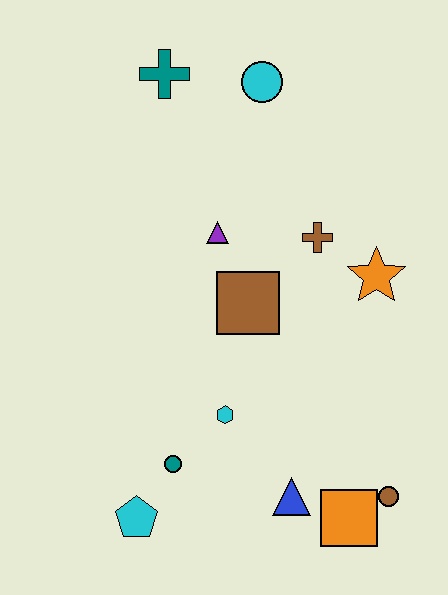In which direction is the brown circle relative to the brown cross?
The brown circle is below the brown cross.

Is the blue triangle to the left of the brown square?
No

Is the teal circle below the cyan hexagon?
Yes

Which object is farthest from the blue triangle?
The teal cross is farthest from the blue triangle.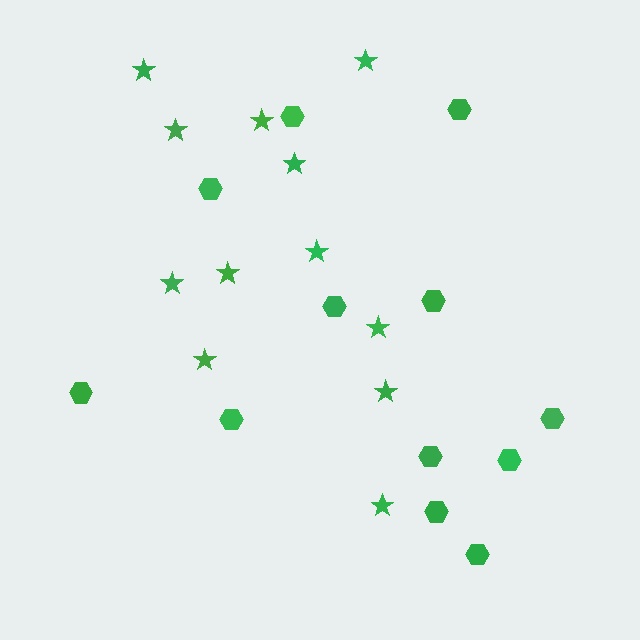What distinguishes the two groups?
There are 2 groups: one group of stars (12) and one group of hexagons (12).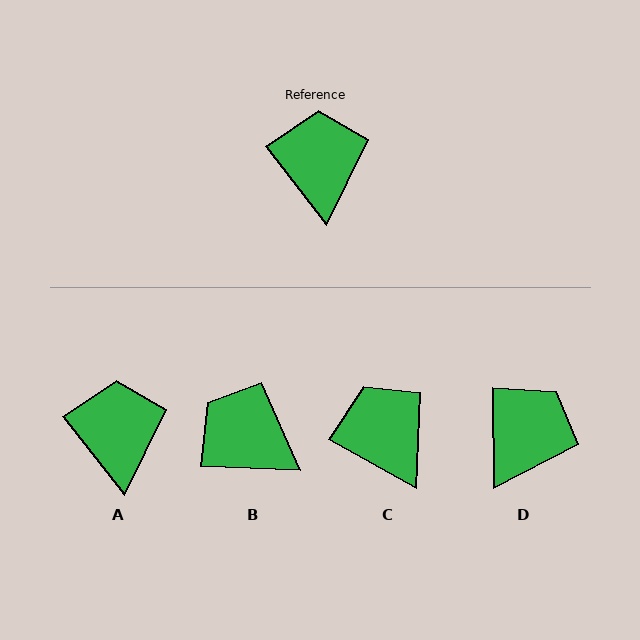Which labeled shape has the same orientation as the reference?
A.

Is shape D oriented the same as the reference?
No, it is off by about 37 degrees.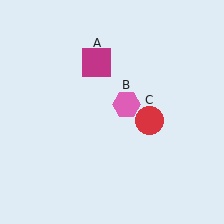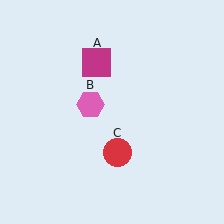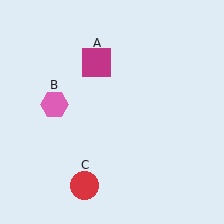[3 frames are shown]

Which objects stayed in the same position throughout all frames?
Magenta square (object A) remained stationary.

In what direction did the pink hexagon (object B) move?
The pink hexagon (object B) moved left.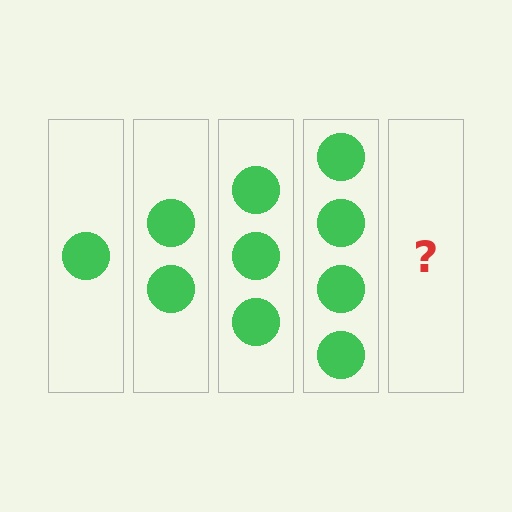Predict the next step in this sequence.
The next step is 5 circles.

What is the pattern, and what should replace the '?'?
The pattern is that each step adds one more circle. The '?' should be 5 circles.